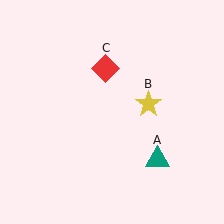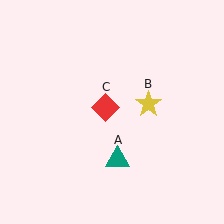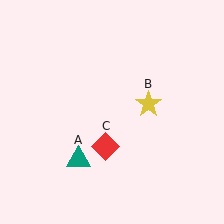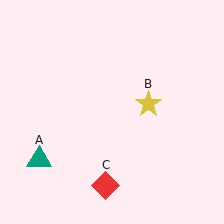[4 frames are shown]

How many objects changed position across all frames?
2 objects changed position: teal triangle (object A), red diamond (object C).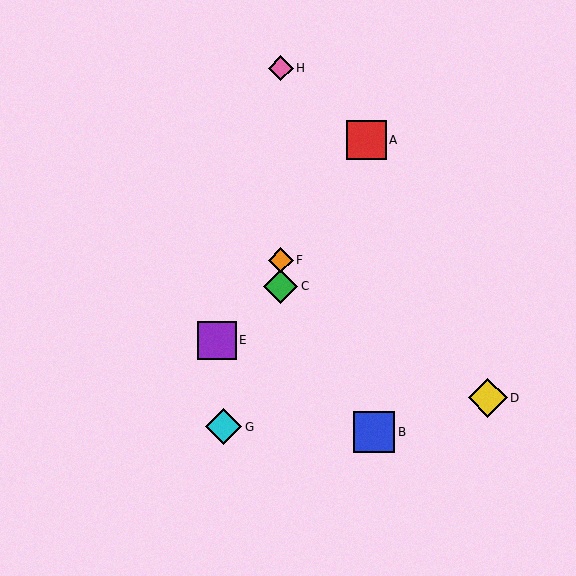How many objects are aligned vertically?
3 objects (C, F, H) are aligned vertically.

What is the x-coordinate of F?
Object F is at x≈281.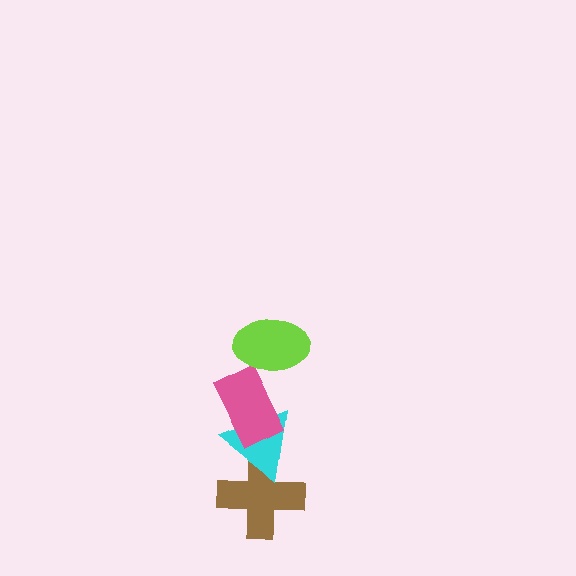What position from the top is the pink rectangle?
The pink rectangle is 2nd from the top.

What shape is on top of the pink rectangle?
The lime ellipse is on top of the pink rectangle.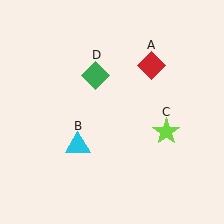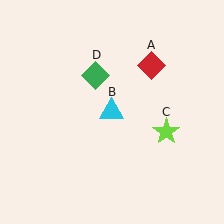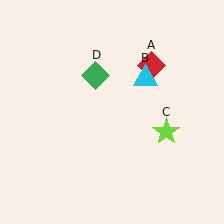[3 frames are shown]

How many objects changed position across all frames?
1 object changed position: cyan triangle (object B).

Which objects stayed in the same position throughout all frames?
Red diamond (object A) and lime star (object C) and green diamond (object D) remained stationary.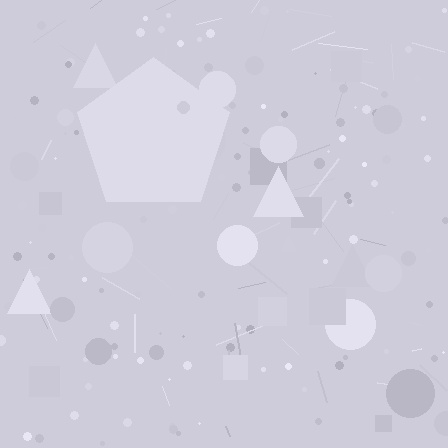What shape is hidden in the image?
A pentagon is hidden in the image.